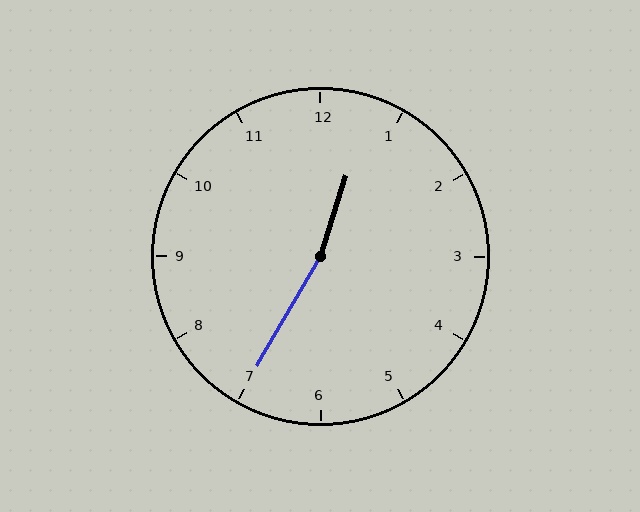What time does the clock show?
12:35.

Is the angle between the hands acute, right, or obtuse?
It is obtuse.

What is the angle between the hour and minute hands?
Approximately 168 degrees.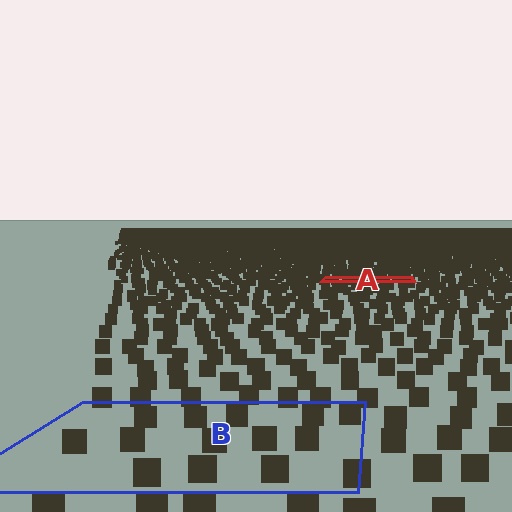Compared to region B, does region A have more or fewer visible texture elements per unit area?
Region A has more texture elements per unit area — they are packed more densely because it is farther away.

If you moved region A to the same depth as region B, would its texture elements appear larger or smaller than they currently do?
They would appear larger. At a closer depth, the same texture elements are projected at a bigger on-screen size.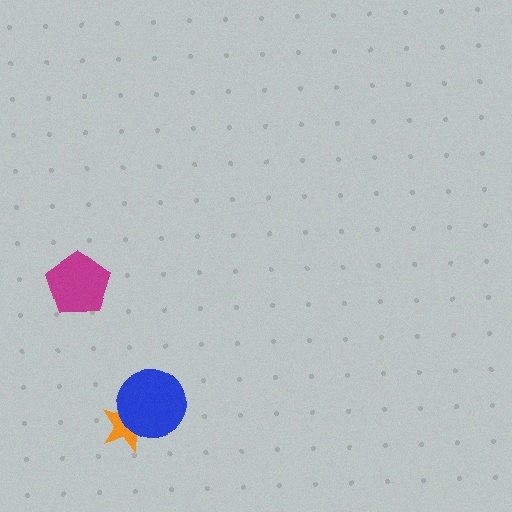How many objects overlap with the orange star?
1 object overlaps with the orange star.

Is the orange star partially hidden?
Yes, it is partially covered by another shape.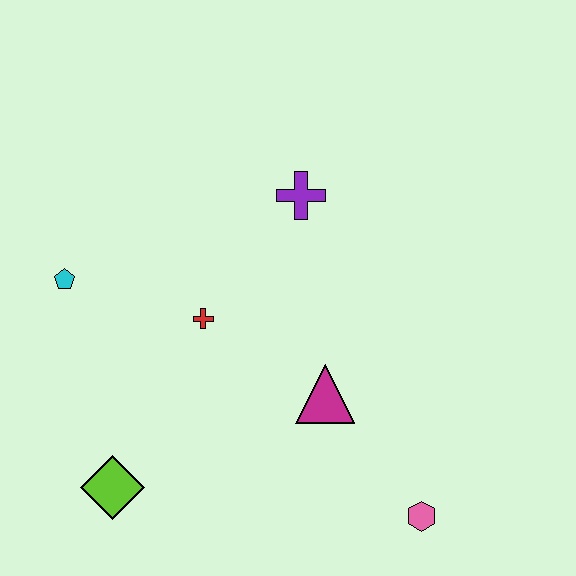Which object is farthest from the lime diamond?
The purple cross is farthest from the lime diamond.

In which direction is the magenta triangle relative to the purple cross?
The magenta triangle is below the purple cross.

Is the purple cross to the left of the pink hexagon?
Yes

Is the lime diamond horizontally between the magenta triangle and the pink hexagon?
No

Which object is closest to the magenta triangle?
The red cross is closest to the magenta triangle.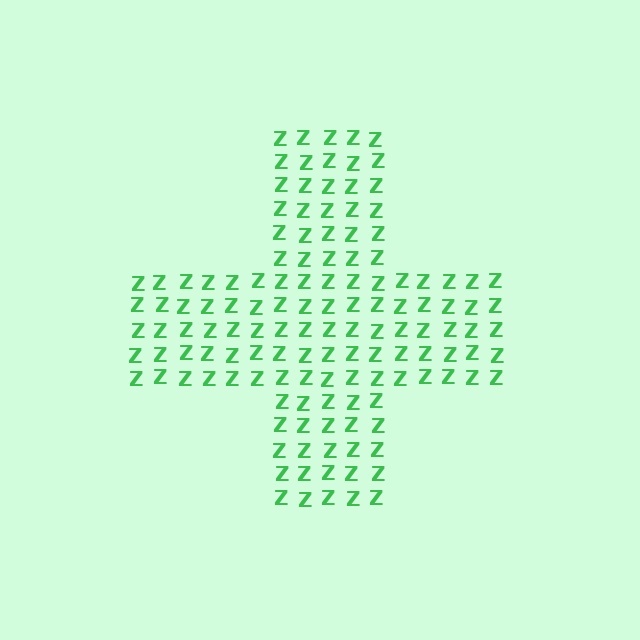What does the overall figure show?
The overall figure shows a cross.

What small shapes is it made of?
It is made of small letter Z's.